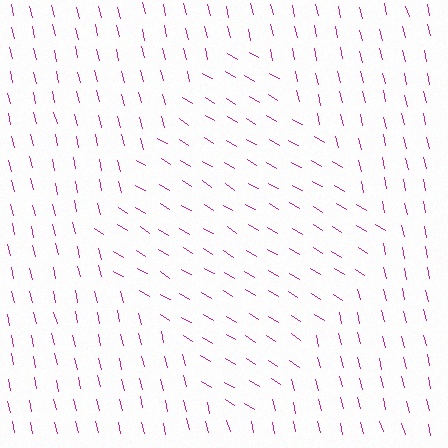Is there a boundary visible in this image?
Yes, there is a texture boundary formed by a change in line orientation.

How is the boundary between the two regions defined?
The boundary is defined purely by a change in line orientation (approximately 45 degrees difference). All lines are the same color and thickness.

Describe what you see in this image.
The image is filled with small magenta line segments. A diamond region in the image has lines oriented differently from the surrounding lines, creating a visible texture boundary.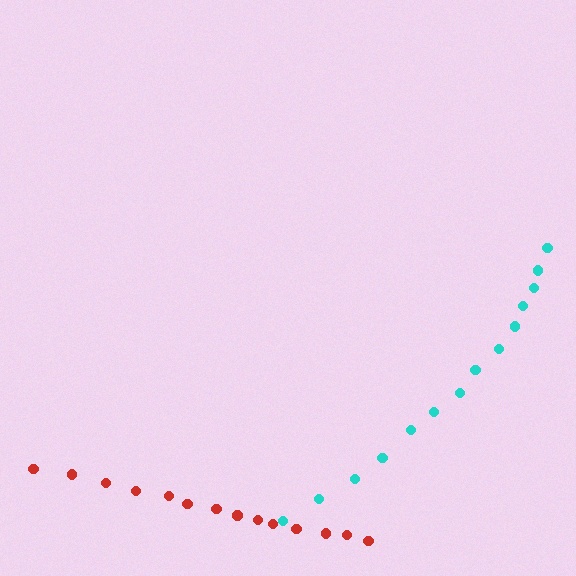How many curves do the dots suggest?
There are 2 distinct paths.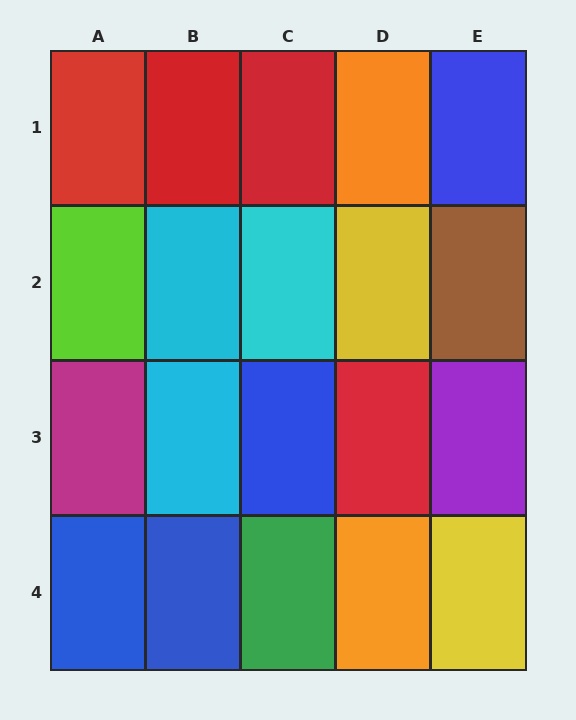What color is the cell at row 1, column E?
Blue.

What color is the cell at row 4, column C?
Green.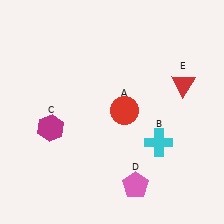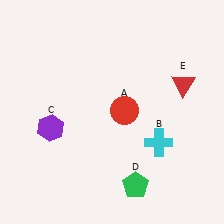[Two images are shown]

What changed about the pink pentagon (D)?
In Image 1, D is pink. In Image 2, it changed to green.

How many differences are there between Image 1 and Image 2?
There are 2 differences between the two images.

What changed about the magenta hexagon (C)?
In Image 1, C is magenta. In Image 2, it changed to purple.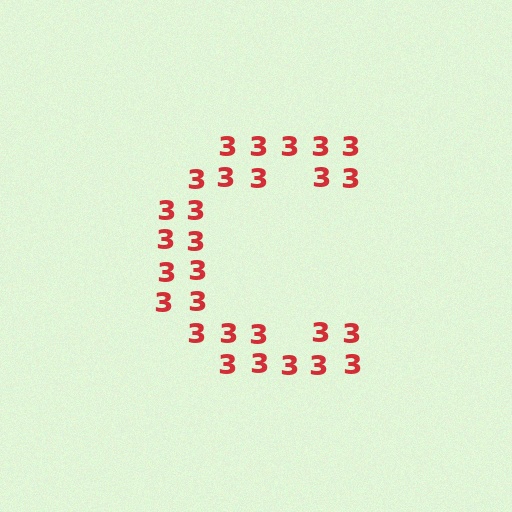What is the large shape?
The large shape is the letter C.